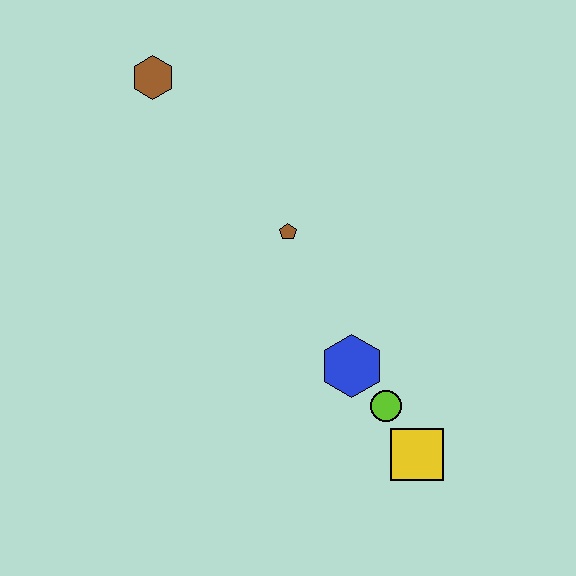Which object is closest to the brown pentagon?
The blue hexagon is closest to the brown pentagon.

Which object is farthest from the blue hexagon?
The brown hexagon is farthest from the blue hexagon.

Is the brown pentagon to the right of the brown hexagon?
Yes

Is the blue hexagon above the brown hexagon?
No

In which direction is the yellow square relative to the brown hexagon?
The yellow square is below the brown hexagon.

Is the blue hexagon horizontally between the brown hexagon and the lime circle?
Yes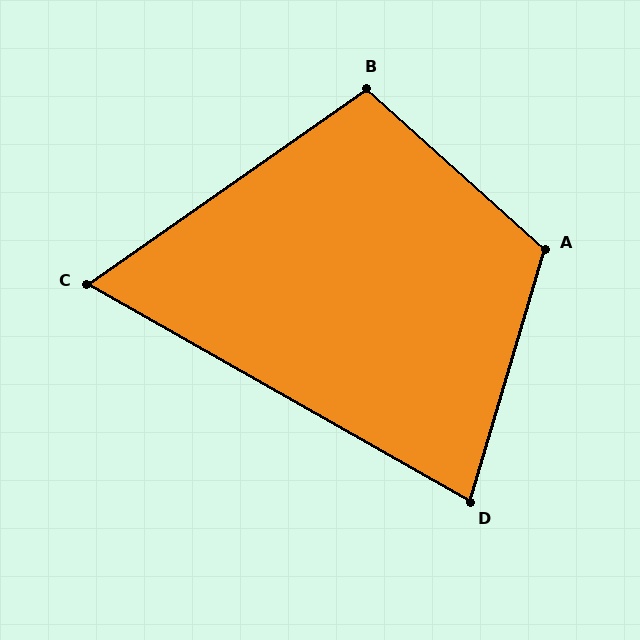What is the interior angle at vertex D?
Approximately 77 degrees (acute).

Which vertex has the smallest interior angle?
C, at approximately 65 degrees.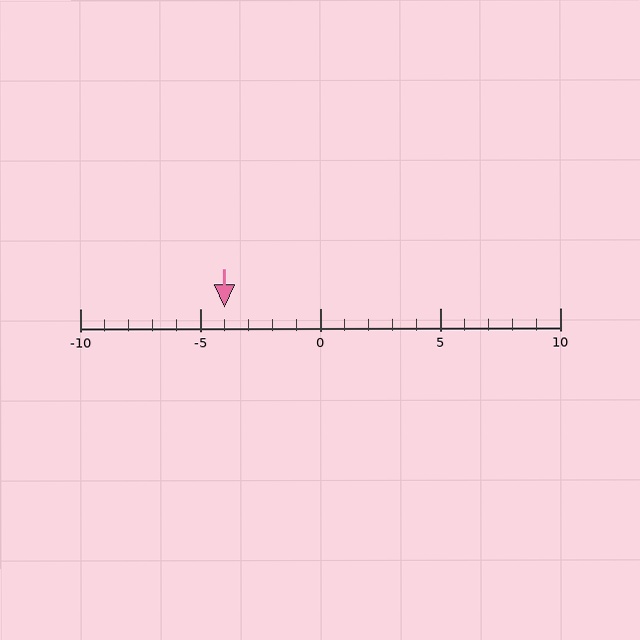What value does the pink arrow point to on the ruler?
The pink arrow points to approximately -4.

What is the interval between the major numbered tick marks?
The major tick marks are spaced 5 units apart.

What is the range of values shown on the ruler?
The ruler shows values from -10 to 10.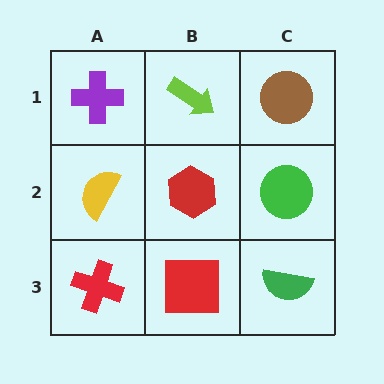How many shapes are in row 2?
3 shapes.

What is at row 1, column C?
A brown circle.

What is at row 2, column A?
A yellow semicircle.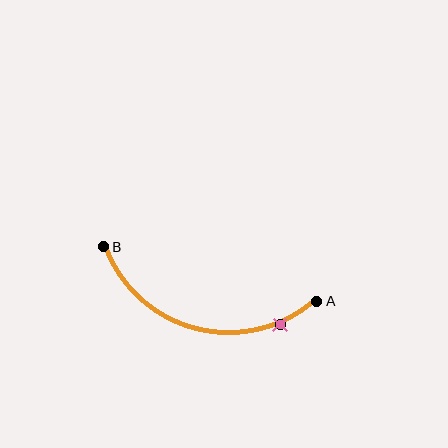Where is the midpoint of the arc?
The arc midpoint is the point on the curve farthest from the straight line joining A and B. It sits below that line.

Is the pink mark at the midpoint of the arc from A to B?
No. The pink mark lies on the arc but is closer to endpoint A. The arc midpoint would be at the point on the curve equidistant along the arc from both A and B.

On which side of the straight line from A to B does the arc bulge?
The arc bulges below the straight line connecting A and B.